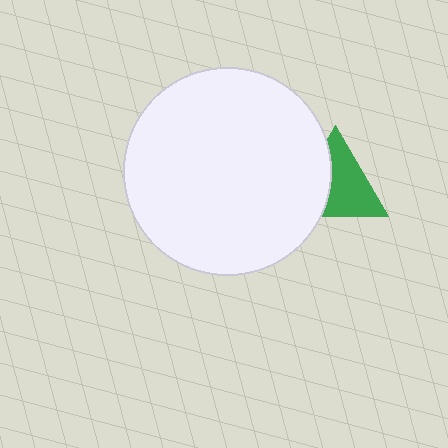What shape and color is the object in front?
The object in front is a white circle.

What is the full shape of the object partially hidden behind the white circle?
The partially hidden object is a green triangle.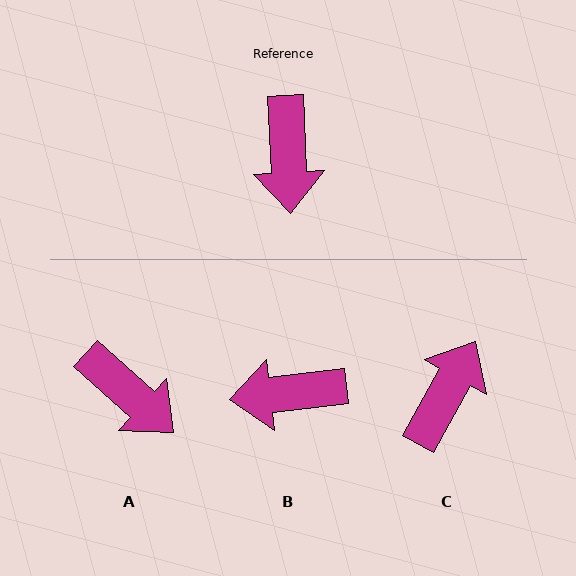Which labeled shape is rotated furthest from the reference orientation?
C, about 148 degrees away.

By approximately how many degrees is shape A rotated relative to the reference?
Approximately 46 degrees counter-clockwise.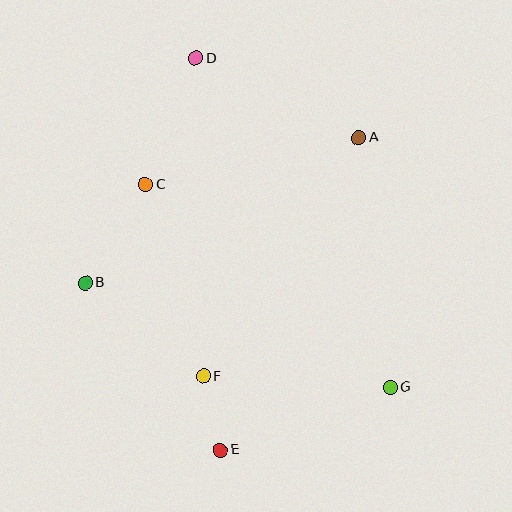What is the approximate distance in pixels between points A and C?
The distance between A and C is approximately 218 pixels.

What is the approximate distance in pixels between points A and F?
The distance between A and F is approximately 285 pixels.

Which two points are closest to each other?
Points E and F are closest to each other.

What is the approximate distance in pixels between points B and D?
The distance between B and D is approximately 250 pixels.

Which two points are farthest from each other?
Points D and E are farthest from each other.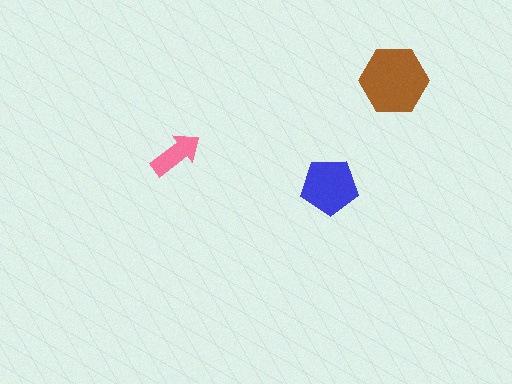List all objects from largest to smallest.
The brown hexagon, the blue pentagon, the pink arrow.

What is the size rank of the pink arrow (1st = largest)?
3rd.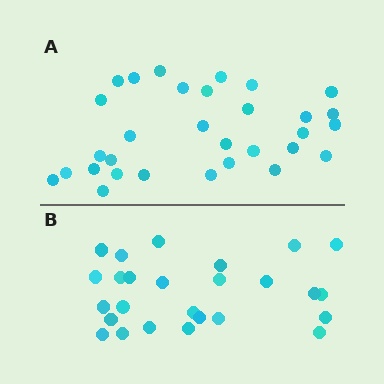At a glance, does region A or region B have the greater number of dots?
Region A (the top region) has more dots.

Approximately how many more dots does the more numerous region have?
Region A has about 5 more dots than region B.